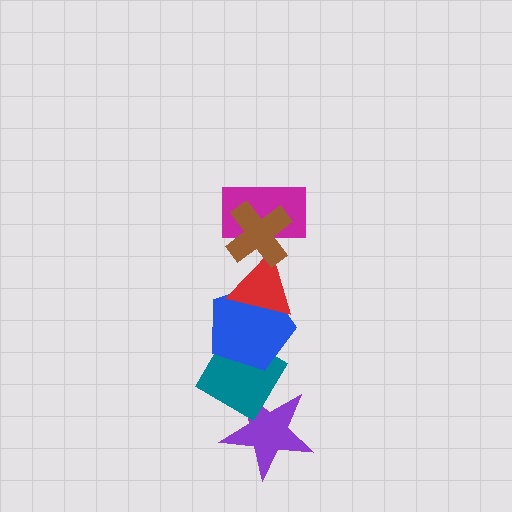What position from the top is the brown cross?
The brown cross is 1st from the top.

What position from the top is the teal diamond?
The teal diamond is 5th from the top.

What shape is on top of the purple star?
The teal diamond is on top of the purple star.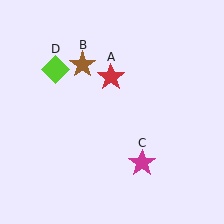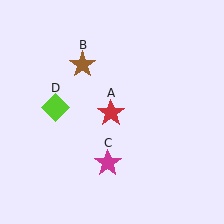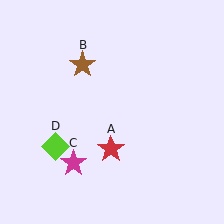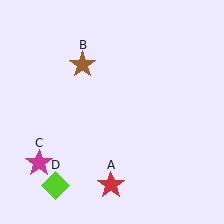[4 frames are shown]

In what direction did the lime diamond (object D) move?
The lime diamond (object D) moved down.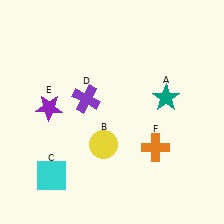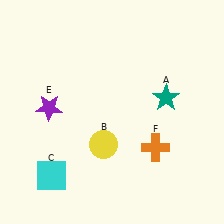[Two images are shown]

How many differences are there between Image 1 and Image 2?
There is 1 difference between the two images.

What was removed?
The purple cross (D) was removed in Image 2.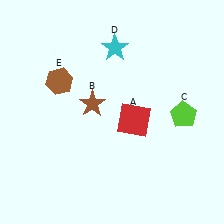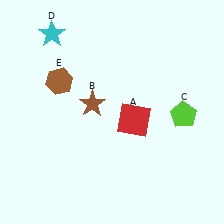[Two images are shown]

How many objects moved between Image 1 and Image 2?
1 object moved between the two images.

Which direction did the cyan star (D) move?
The cyan star (D) moved left.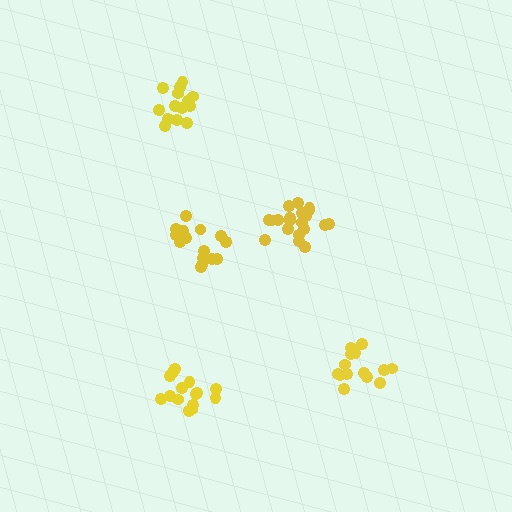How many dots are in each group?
Group 1: 15 dots, Group 2: 14 dots, Group 3: 16 dots, Group 4: 20 dots, Group 5: 14 dots (79 total).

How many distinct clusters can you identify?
There are 5 distinct clusters.